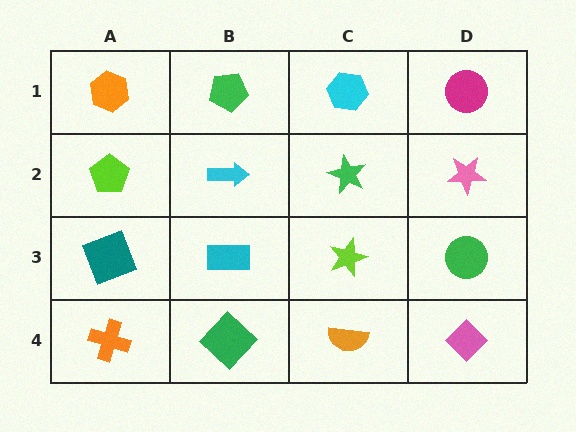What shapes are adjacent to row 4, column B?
A cyan rectangle (row 3, column B), an orange cross (row 4, column A), an orange semicircle (row 4, column C).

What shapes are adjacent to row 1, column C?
A green star (row 2, column C), a green pentagon (row 1, column B), a magenta circle (row 1, column D).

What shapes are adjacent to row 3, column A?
A lime pentagon (row 2, column A), an orange cross (row 4, column A), a cyan rectangle (row 3, column B).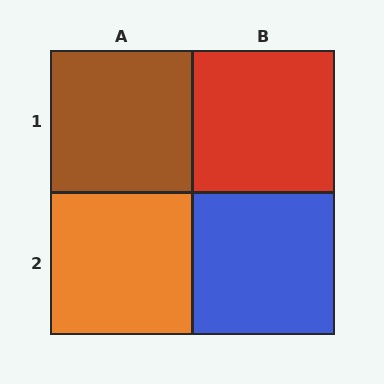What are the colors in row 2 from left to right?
Orange, blue.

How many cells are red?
1 cell is red.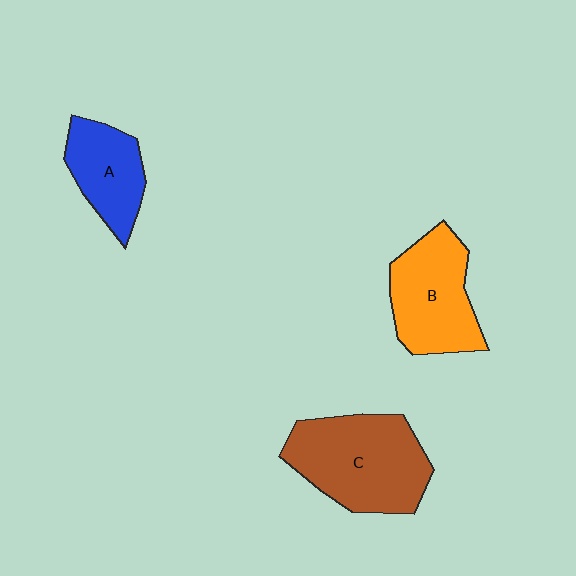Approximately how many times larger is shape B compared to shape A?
Approximately 1.4 times.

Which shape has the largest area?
Shape C (brown).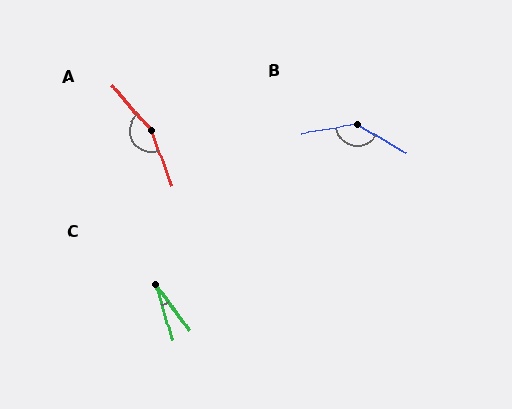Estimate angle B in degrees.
Approximately 139 degrees.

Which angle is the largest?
A, at approximately 160 degrees.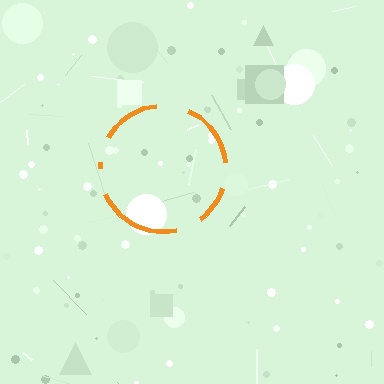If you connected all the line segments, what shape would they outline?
They would outline a circle.